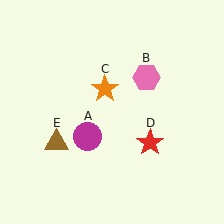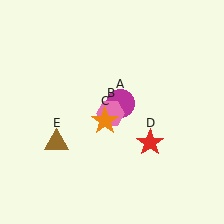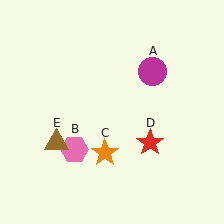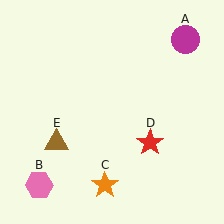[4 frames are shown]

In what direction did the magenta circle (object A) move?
The magenta circle (object A) moved up and to the right.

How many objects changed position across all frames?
3 objects changed position: magenta circle (object A), pink hexagon (object B), orange star (object C).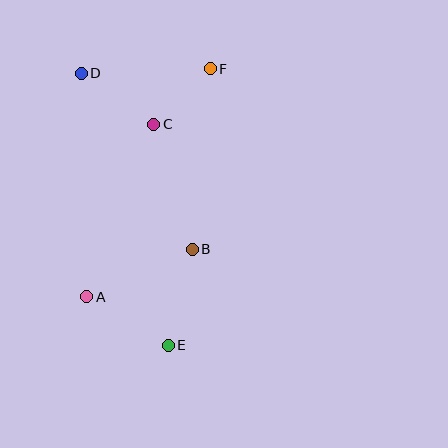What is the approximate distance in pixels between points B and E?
The distance between B and E is approximately 99 pixels.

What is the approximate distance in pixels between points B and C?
The distance between B and C is approximately 131 pixels.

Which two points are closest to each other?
Points C and F are closest to each other.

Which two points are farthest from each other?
Points D and E are farthest from each other.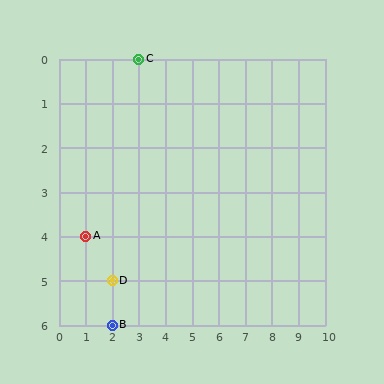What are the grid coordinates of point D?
Point D is at grid coordinates (2, 5).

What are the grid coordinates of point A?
Point A is at grid coordinates (1, 4).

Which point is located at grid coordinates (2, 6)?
Point B is at (2, 6).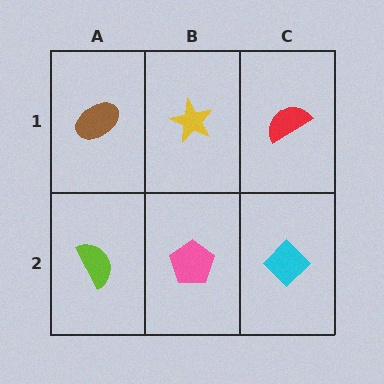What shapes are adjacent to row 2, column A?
A brown ellipse (row 1, column A), a pink pentagon (row 2, column B).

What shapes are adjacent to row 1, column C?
A cyan diamond (row 2, column C), a yellow star (row 1, column B).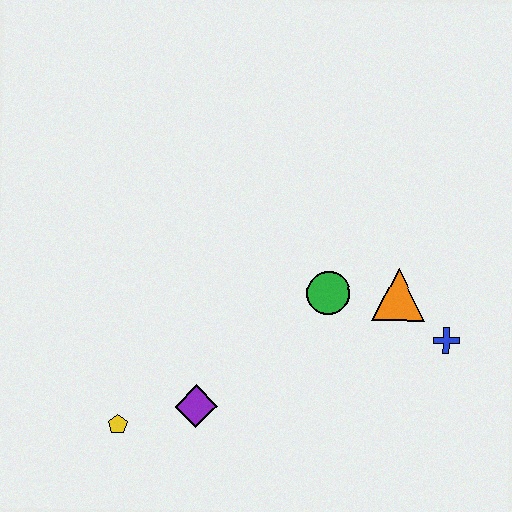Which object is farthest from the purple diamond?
The blue cross is farthest from the purple diamond.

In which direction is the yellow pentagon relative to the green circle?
The yellow pentagon is to the left of the green circle.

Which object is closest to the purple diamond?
The yellow pentagon is closest to the purple diamond.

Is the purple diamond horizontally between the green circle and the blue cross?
No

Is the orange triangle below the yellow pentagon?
No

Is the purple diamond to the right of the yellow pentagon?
Yes